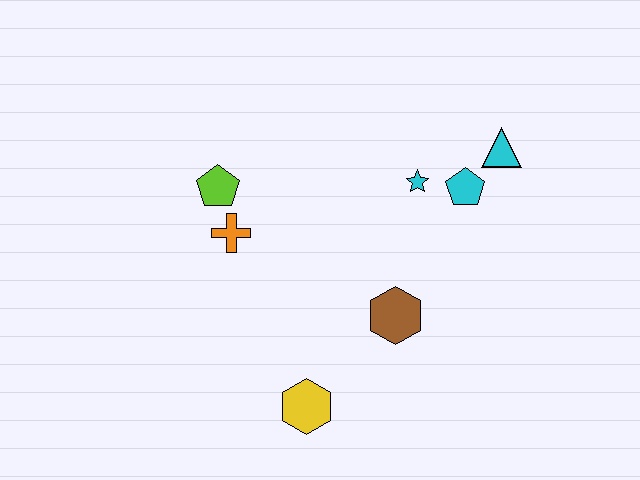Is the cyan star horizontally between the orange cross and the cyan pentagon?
Yes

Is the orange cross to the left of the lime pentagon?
No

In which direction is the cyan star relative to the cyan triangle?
The cyan star is to the left of the cyan triangle.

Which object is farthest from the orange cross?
The cyan triangle is farthest from the orange cross.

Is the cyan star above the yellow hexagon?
Yes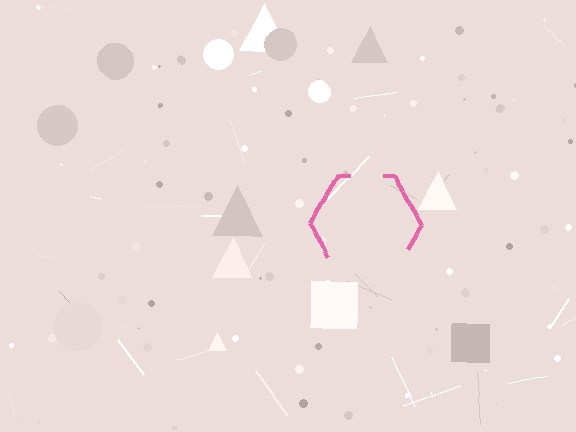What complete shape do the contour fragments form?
The contour fragments form a hexagon.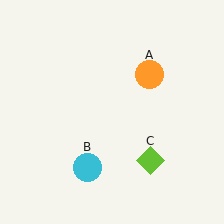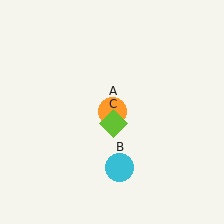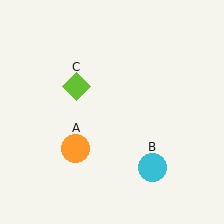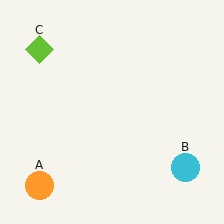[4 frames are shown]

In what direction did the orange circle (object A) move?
The orange circle (object A) moved down and to the left.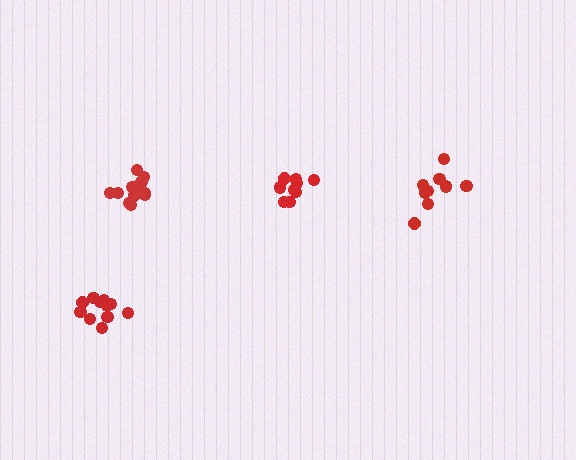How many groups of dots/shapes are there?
There are 4 groups.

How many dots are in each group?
Group 1: 9 dots, Group 2: 9 dots, Group 3: 11 dots, Group 4: 12 dots (41 total).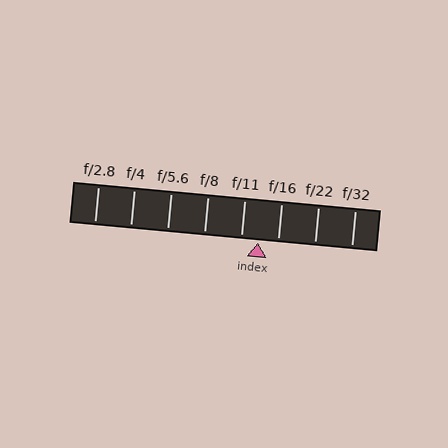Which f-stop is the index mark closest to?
The index mark is closest to f/11.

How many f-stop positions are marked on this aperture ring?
There are 8 f-stop positions marked.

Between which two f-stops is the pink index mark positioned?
The index mark is between f/11 and f/16.